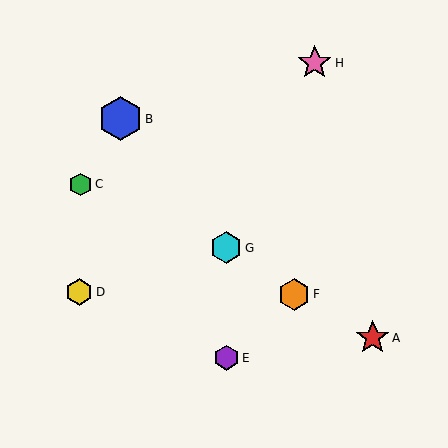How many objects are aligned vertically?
2 objects (E, G) are aligned vertically.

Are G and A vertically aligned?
No, G is at x≈226 and A is at x≈373.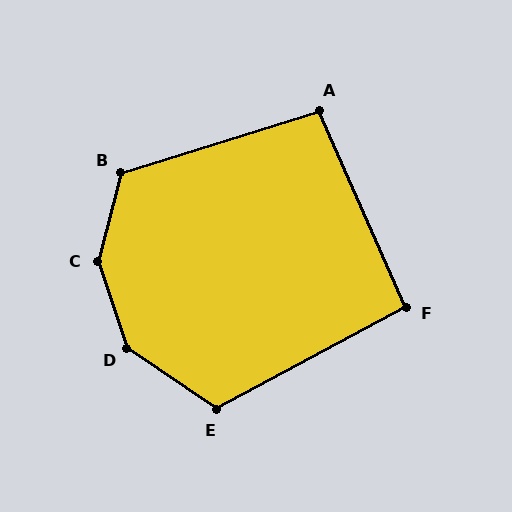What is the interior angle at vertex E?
Approximately 117 degrees (obtuse).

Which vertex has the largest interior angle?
C, at approximately 147 degrees.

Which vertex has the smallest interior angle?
F, at approximately 95 degrees.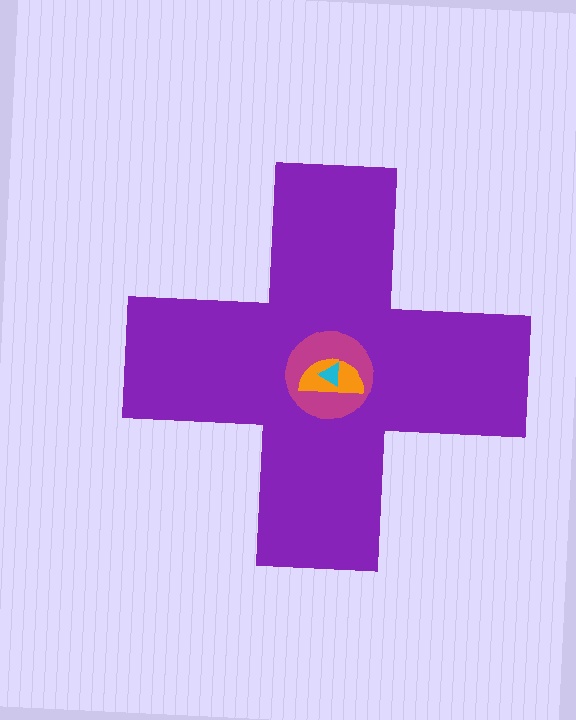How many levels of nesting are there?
4.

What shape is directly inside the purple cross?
The magenta circle.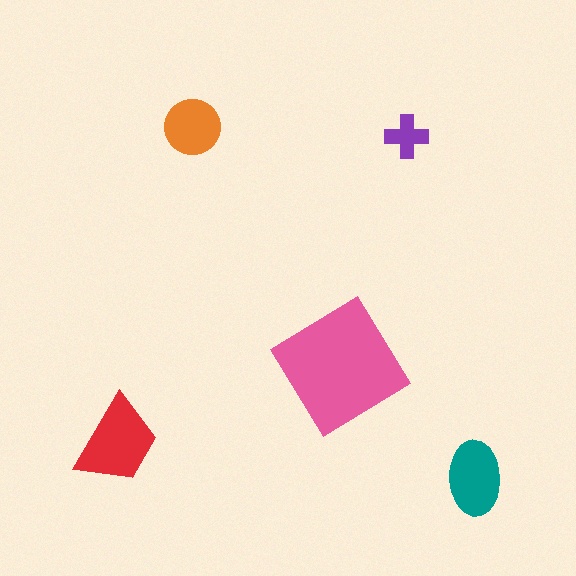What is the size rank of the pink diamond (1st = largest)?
1st.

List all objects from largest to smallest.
The pink diamond, the red trapezoid, the teal ellipse, the orange circle, the purple cross.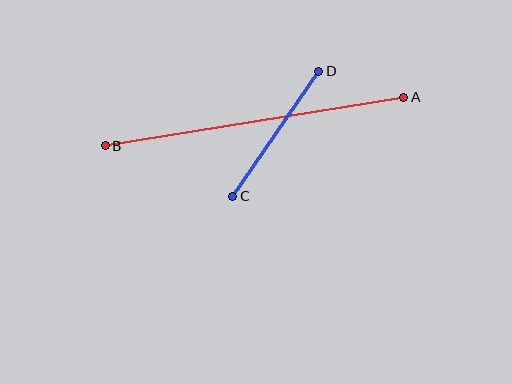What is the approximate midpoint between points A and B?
The midpoint is at approximately (255, 121) pixels.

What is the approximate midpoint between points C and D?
The midpoint is at approximately (276, 134) pixels.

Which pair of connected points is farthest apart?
Points A and B are farthest apart.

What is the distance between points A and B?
The distance is approximately 303 pixels.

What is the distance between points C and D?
The distance is approximately 152 pixels.